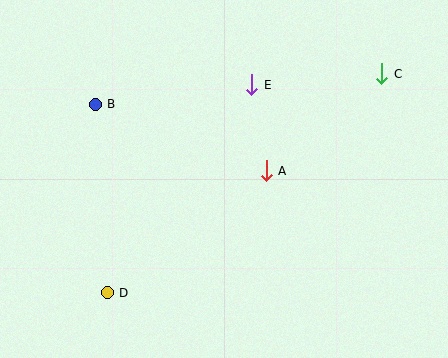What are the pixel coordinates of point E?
Point E is at (252, 85).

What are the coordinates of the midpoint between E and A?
The midpoint between E and A is at (259, 128).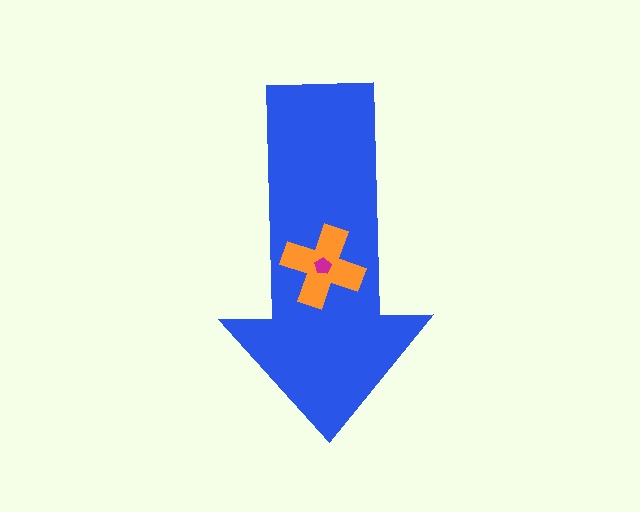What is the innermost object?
The magenta pentagon.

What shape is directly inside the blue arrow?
The orange cross.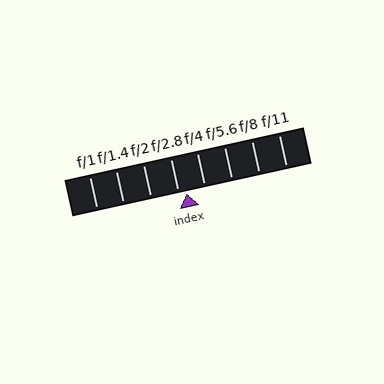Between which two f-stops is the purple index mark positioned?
The index mark is between f/2.8 and f/4.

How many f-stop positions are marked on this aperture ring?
There are 8 f-stop positions marked.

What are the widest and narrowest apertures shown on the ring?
The widest aperture shown is f/1 and the narrowest is f/11.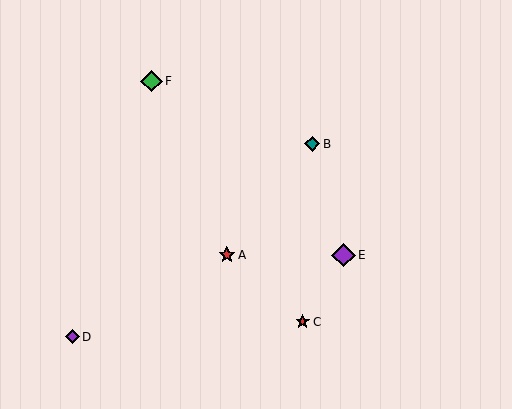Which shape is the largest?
The purple diamond (labeled E) is the largest.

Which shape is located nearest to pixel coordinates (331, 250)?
The purple diamond (labeled E) at (343, 255) is nearest to that location.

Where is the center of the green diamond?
The center of the green diamond is at (151, 81).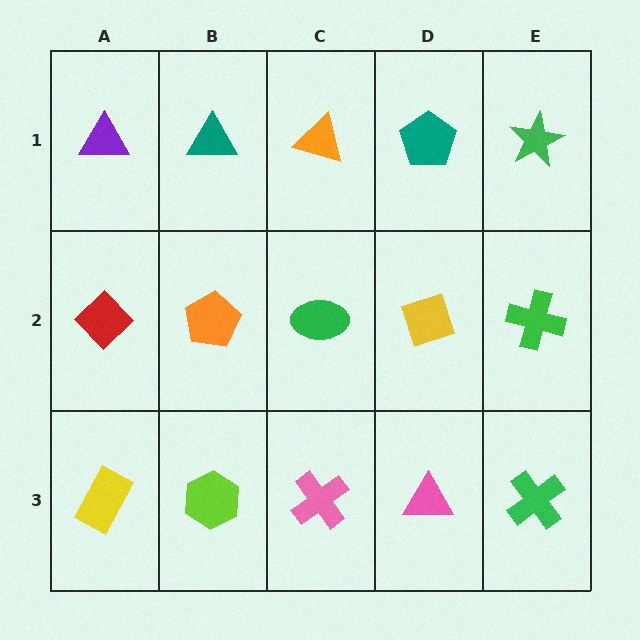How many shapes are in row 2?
5 shapes.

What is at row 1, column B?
A teal triangle.